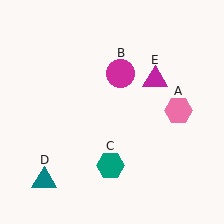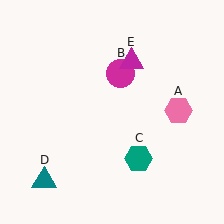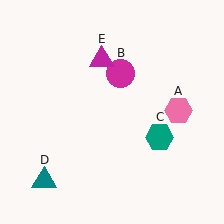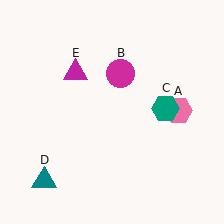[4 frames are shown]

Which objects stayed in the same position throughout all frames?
Pink hexagon (object A) and magenta circle (object B) and teal triangle (object D) remained stationary.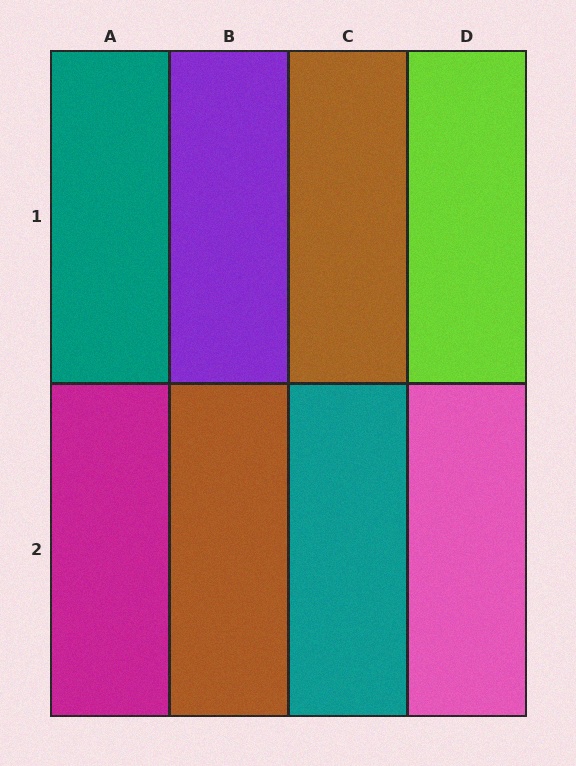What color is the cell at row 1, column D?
Lime.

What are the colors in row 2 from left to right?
Magenta, brown, teal, pink.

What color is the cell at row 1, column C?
Brown.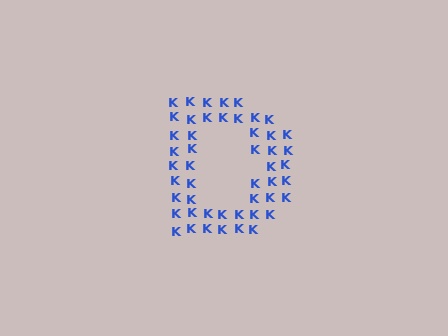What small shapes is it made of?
It is made of small letter K's.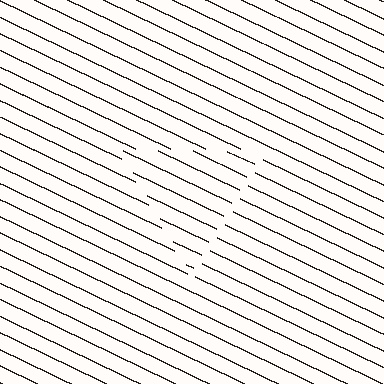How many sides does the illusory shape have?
3 sides — the line-ends trace a triangle.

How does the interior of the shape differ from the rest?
The interior of the shape contains the same grating, shifted by half a period — the contour is defined by the phase discontinuity where line-ends from the inner and outer gratings abut.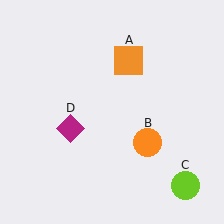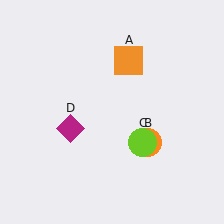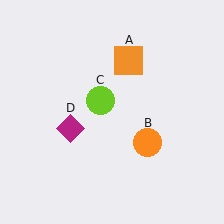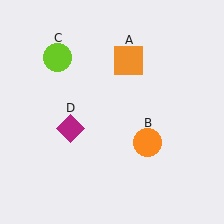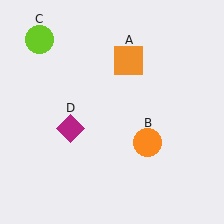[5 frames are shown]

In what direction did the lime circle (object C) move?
The lime circle (object C) moved up and to the left.